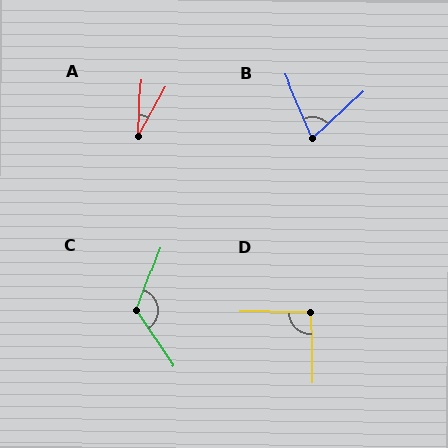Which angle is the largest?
C, at approximately 125 degrees.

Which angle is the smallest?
A, at approximately 26 degrees.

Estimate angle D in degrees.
Approximately 92 degrees.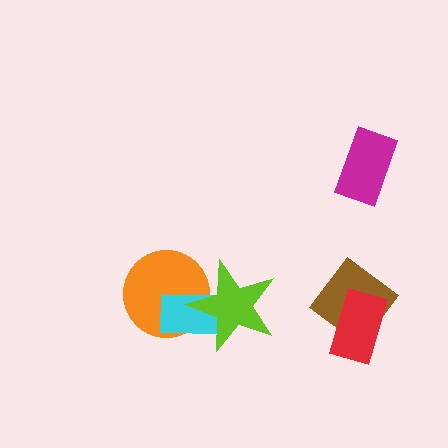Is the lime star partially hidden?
No, no other shape covers it.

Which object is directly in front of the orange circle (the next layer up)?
The cyan rectangle is directly in front of the orange circle.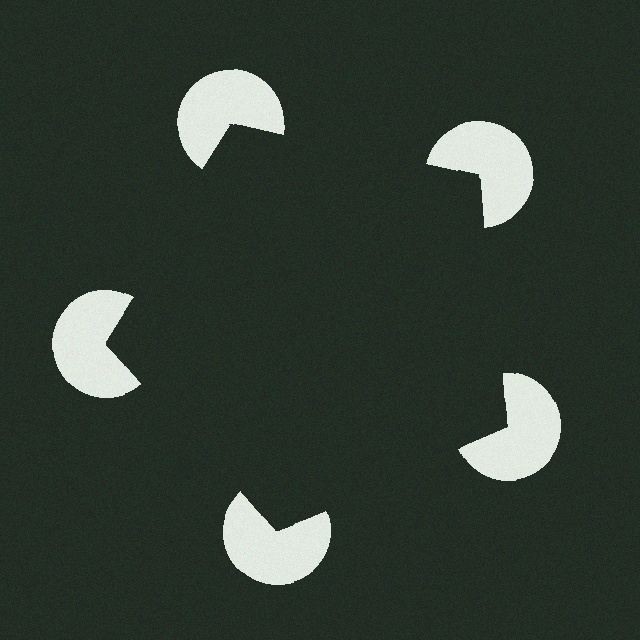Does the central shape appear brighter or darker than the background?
It typically appears slightly darker than the background, even though no actual brightness change is drawn.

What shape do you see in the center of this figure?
An illusory pentagon — its edges are inferred from the aligned wedge cuts in the pac-man discs, not physically drawn.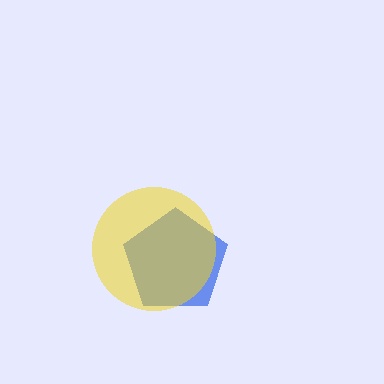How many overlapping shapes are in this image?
There are 2 overlapping shapes in the image.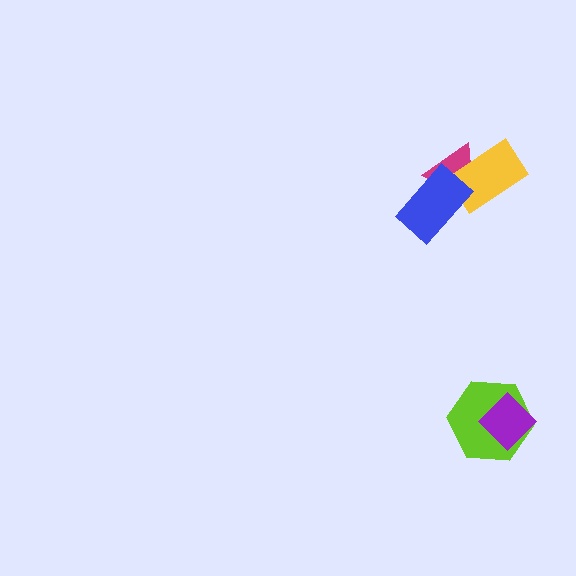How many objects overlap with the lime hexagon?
1 object overlaps with the lime hexagon.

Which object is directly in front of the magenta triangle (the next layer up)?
The yellow rectangle is directly in front of the magenta triangle.